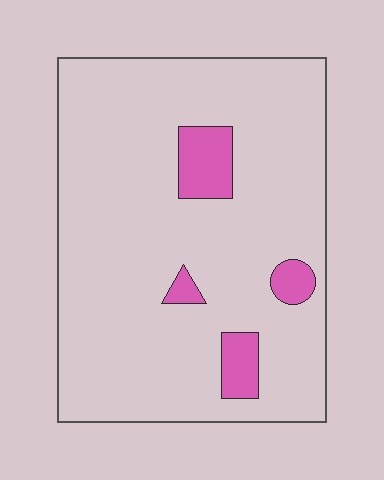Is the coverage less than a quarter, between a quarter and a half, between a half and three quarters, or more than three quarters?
Less than a quarter.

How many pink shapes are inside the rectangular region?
4.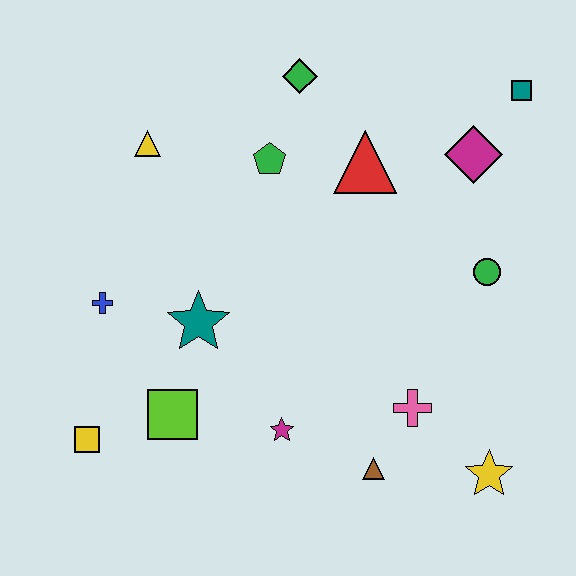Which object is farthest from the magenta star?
The teal square is farthest from the magenta star.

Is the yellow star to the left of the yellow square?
No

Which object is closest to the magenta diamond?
The teal square is closest to the magenta diamond.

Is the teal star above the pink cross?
Yes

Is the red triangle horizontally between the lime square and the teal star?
No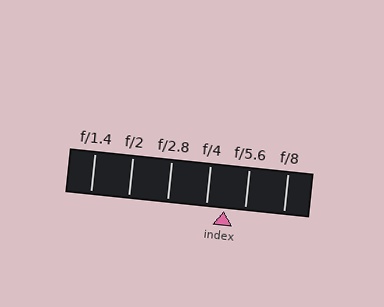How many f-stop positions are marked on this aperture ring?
There are 6 f-stop positions marked.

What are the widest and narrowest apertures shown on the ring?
The widest aperture shown is f/1.4 and the narrowest is f/8.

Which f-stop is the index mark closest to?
The index mark is closest to f/4.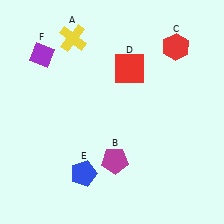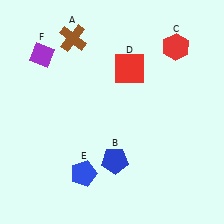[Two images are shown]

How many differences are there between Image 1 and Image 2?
There are 2 differences between the two images.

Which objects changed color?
A changed from yellow to brown. B changed from magenta to blue.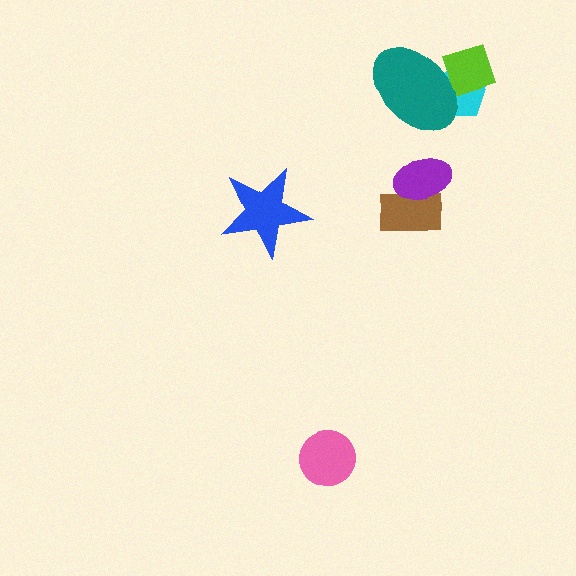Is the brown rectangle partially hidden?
Yes, it is partially covered by another shape.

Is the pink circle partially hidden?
No, no other shape covers it.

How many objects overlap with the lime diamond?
2 objects overlap with the lime diamond.